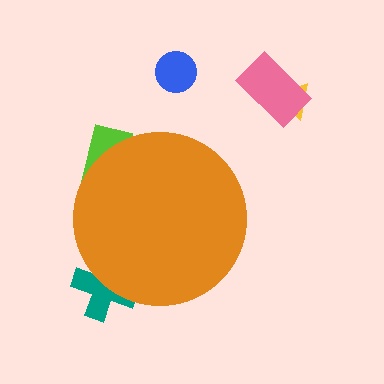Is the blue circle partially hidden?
No, the blue circle is fully visible.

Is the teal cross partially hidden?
Yes, the teal cross is partially hidden behind the orange circle.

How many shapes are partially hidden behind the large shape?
2 shapes are partially hidden.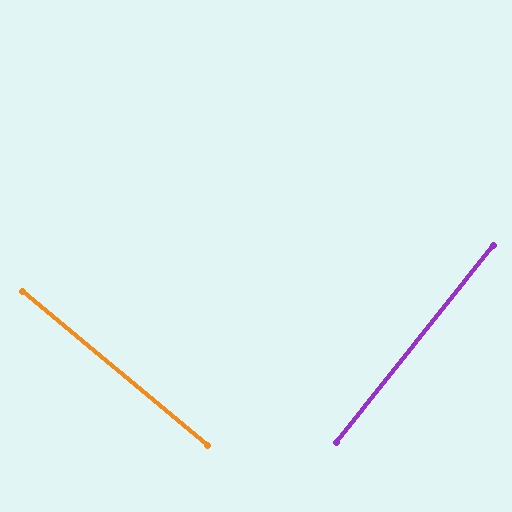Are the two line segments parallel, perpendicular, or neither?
Perpendicular — they meet at approximately 89°.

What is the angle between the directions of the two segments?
Approximately 89 degrees.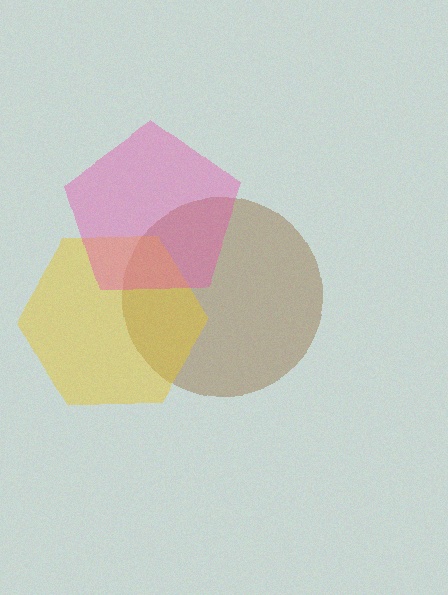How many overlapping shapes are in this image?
There are 3 overlapping shapes in the image.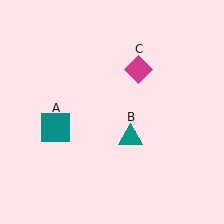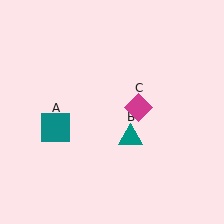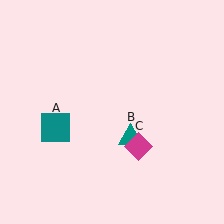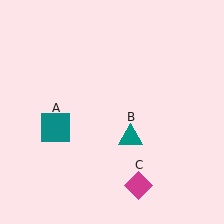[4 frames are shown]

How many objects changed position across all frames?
1 object changed position: magenta diamond (object C).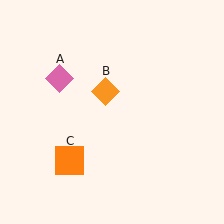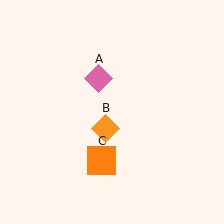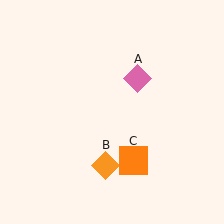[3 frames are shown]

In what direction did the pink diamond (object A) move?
The pink diamond (object A) moved right.